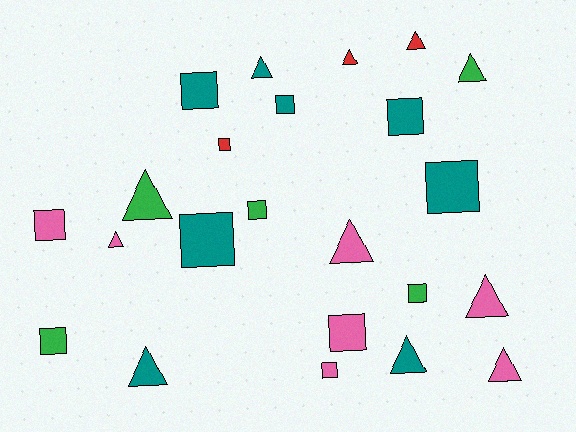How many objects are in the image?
There are 23 objects.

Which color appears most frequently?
Teal, with 8 objects.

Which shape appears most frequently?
Square, with 12 objects.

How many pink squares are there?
There are 3 pink squares.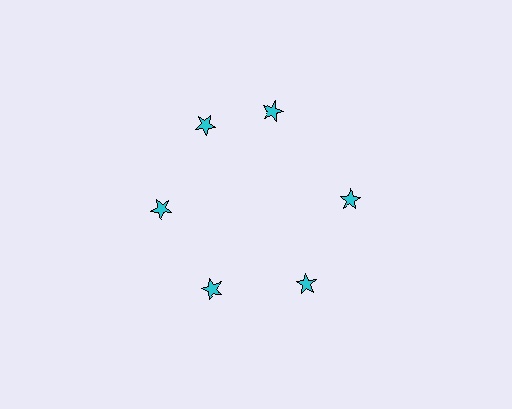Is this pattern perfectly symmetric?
No. The 6 cyan stars are arranged in a ring, but one element near the 1 o'clock position is rotated out of alignment along the ring, breaking the 6-fold rotational symmetry.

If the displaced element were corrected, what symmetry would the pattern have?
It would have 6-fold rotational symmetry — the pattern would map onto itself every 60 degrees.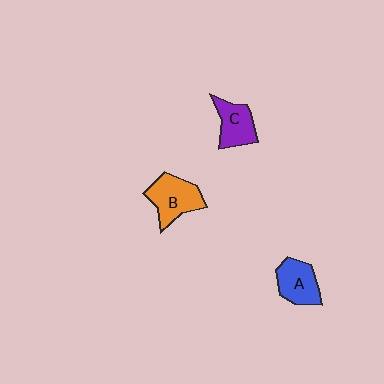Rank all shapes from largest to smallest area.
From largest to smallest: B (orange), A (blue), C (purple).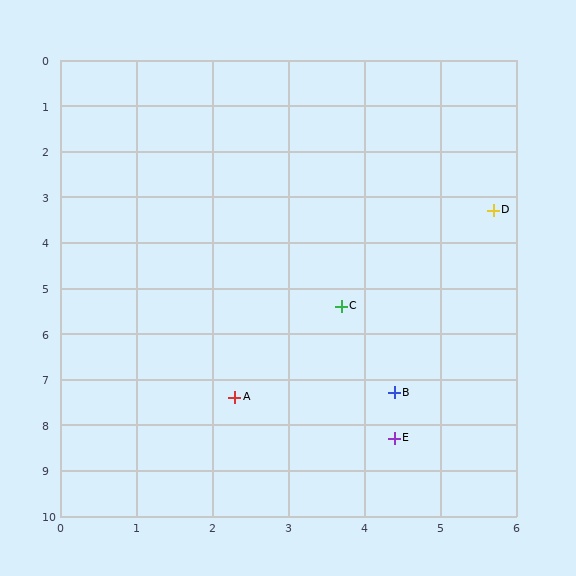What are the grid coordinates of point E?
Point E is at approximately (4.4, 8.3).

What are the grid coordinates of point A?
Point A is at approximately (2.3, 7.4).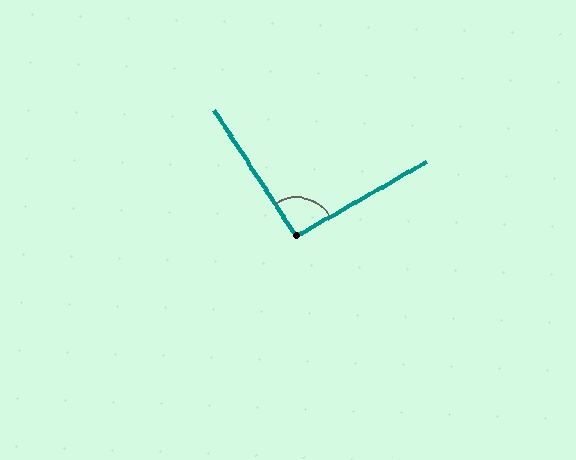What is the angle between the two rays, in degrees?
Approximately 93 degrees.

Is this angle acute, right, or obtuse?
It is approximately a right angle.